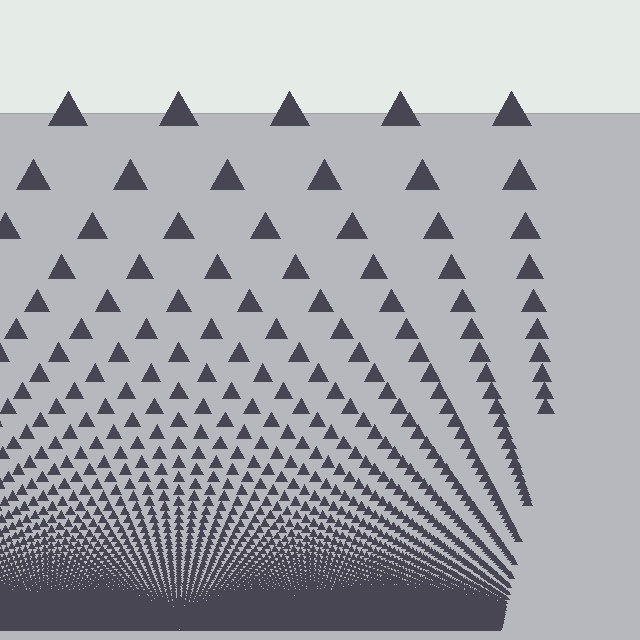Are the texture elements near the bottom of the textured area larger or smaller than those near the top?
Smaller. The gradient is inverted — elements near the bottom are smaller and denser.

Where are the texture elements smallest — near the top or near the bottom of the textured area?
Near the bottom.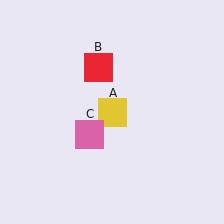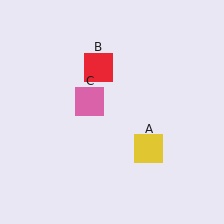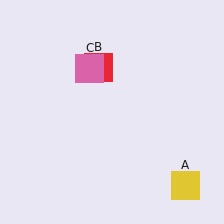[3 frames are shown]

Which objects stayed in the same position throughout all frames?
Red square (object B) remained stationary.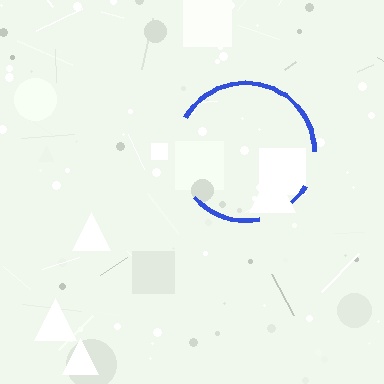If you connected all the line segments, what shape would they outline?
They would outline a circle.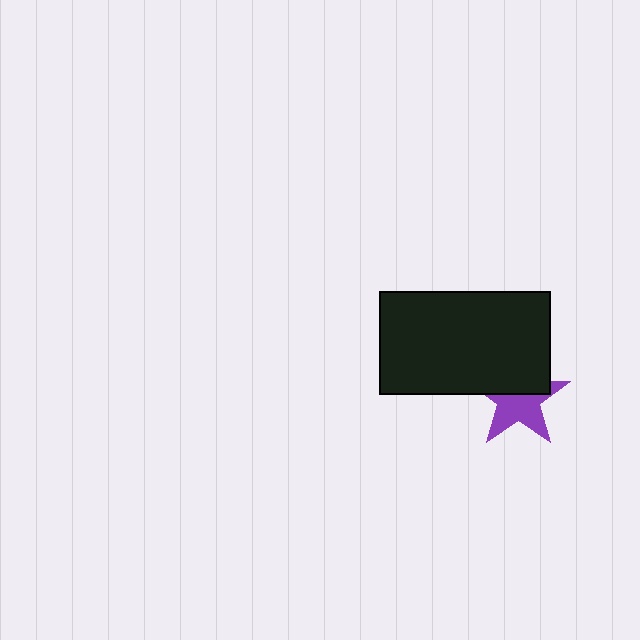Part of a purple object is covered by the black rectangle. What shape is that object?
It is a star.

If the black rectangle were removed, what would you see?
You would see the complete purple star.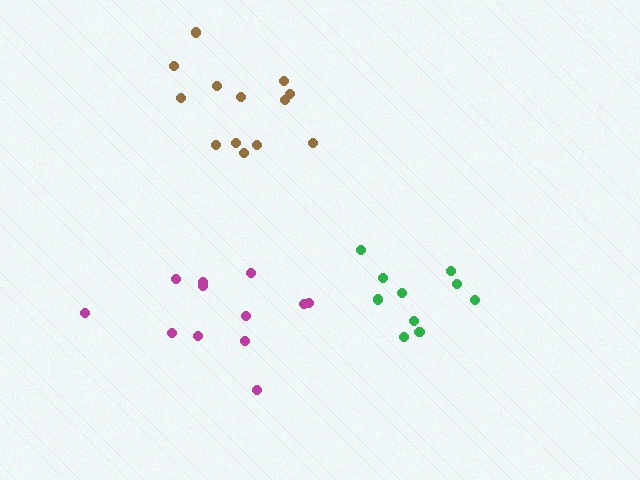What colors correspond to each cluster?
The clusters are colored: brown, green, magenta.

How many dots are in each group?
Group 1: 13 dots, Group 2: 10 dots, Group 3: 12 dots (35 total).